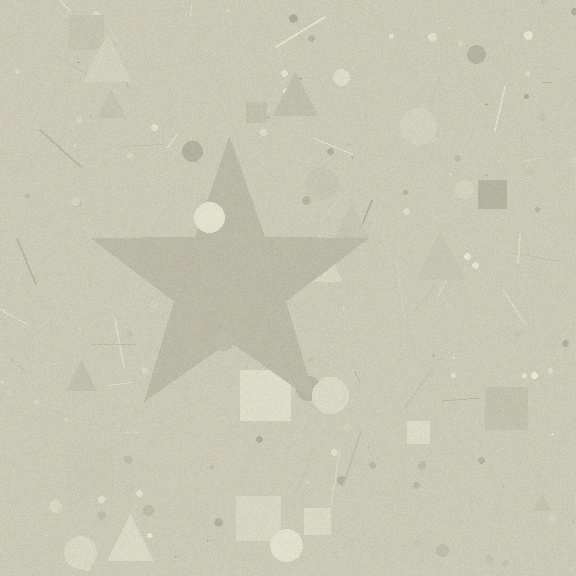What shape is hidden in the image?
A star is hidden in the image.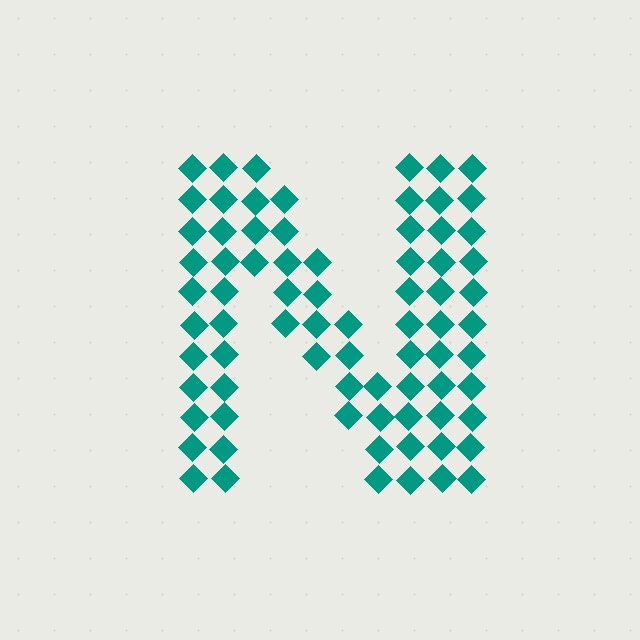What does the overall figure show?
The overall figure shows the letter N.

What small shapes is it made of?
It is made of small diamonds.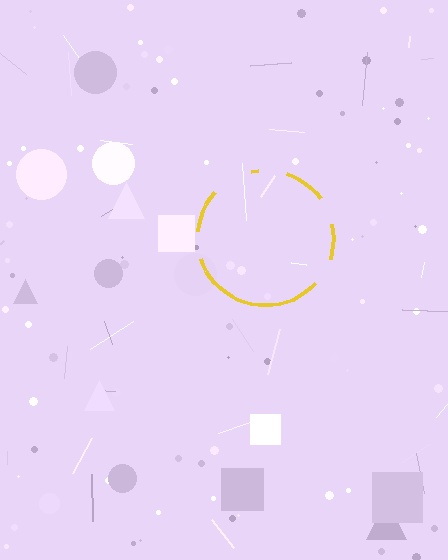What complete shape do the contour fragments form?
The contour fragments form a circle.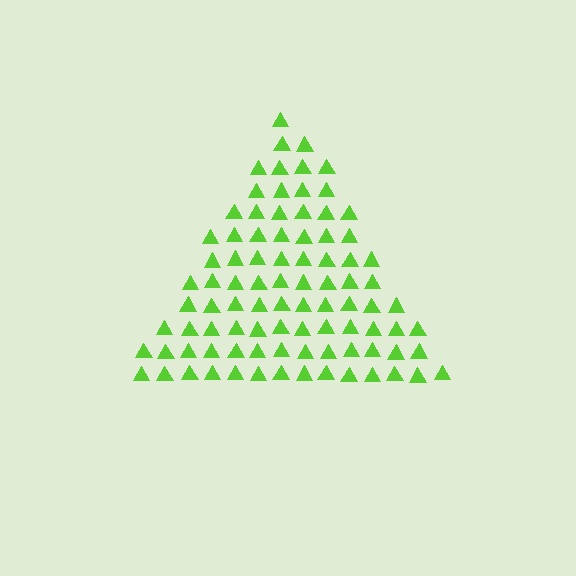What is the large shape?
The large shape is a triangle.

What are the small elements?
The small elements are triangles.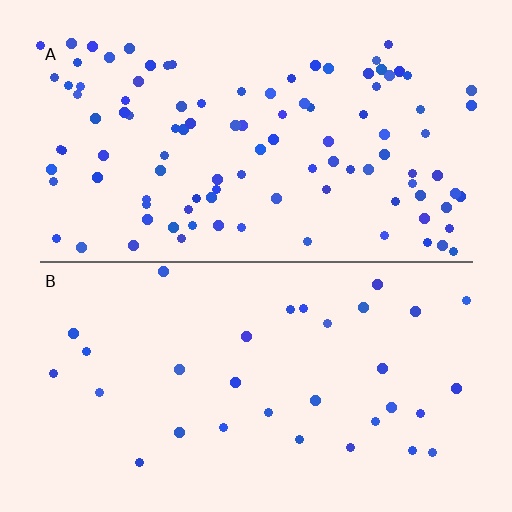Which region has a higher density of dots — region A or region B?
A (the top).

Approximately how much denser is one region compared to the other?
Approximately 3.2× — region A over region B.